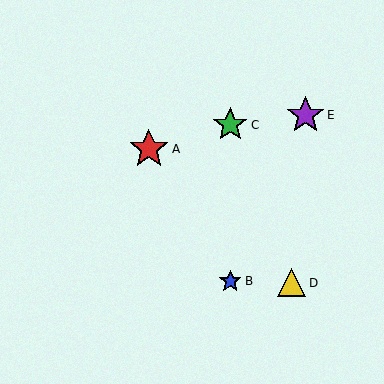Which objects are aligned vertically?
Objects B, C are aligned vertically.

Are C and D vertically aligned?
No, C is at x≈230 and D is at x≈292.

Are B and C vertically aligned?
Yes, both are at x≈230.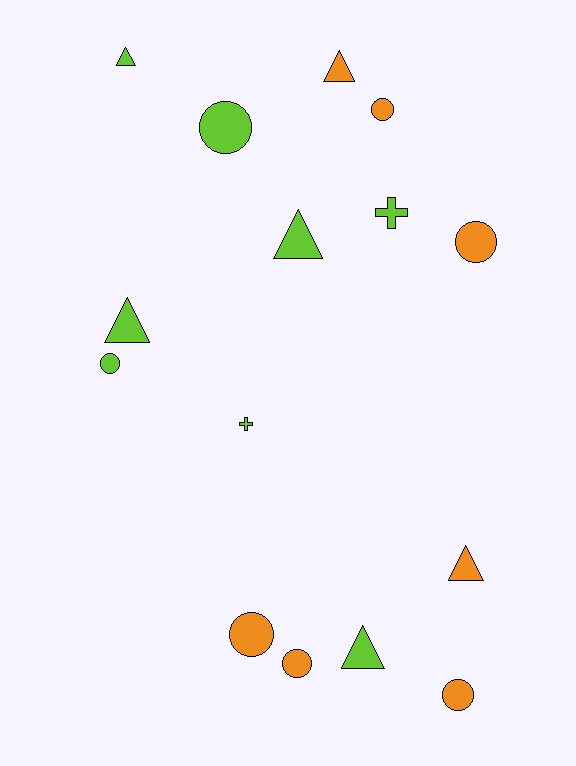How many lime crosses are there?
There are 2 lime crosses.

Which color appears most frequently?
Lime, with 8 objects.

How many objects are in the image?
There are 15 objects.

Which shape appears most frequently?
Circle, with 7 objects.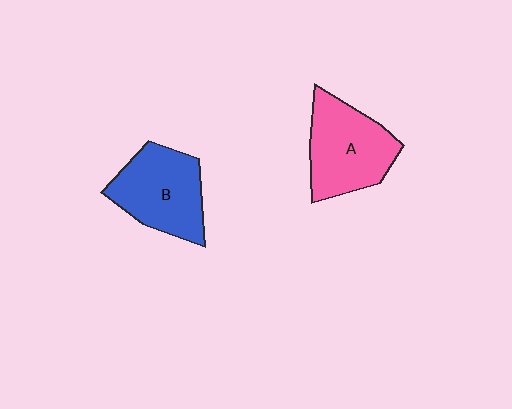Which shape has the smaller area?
Shape B (blue).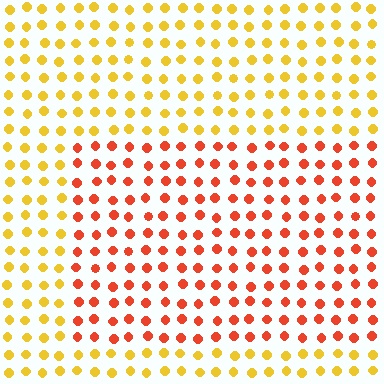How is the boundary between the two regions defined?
The boundary is defined purely by a slight shift in hue (about 41 degrees). Spacing, size, and orientation are identical on both sides.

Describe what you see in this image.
The image is filled with small yellow elements in a uniform arrangement. A rectangle-shaped region is visible where the elements are tinted to a slightly different hue, forming a subtle color boundary.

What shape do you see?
I see a rectangle.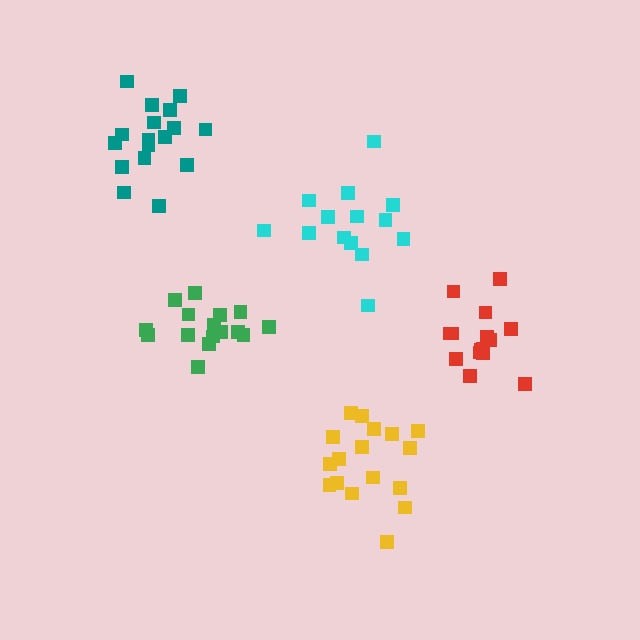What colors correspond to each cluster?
The clusters are colored: yellow, green, cyan, red, teal.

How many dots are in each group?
Group 1: 17 dots, Group 2: 16 dots, Group 3: 14 dots, Group 4: 15 dots, Group 5: 17 dots (79 total).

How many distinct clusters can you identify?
There are 5 distinct clusters.